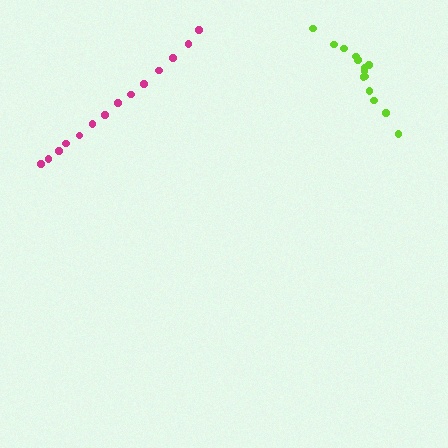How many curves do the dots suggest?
There are 2 distinct paths.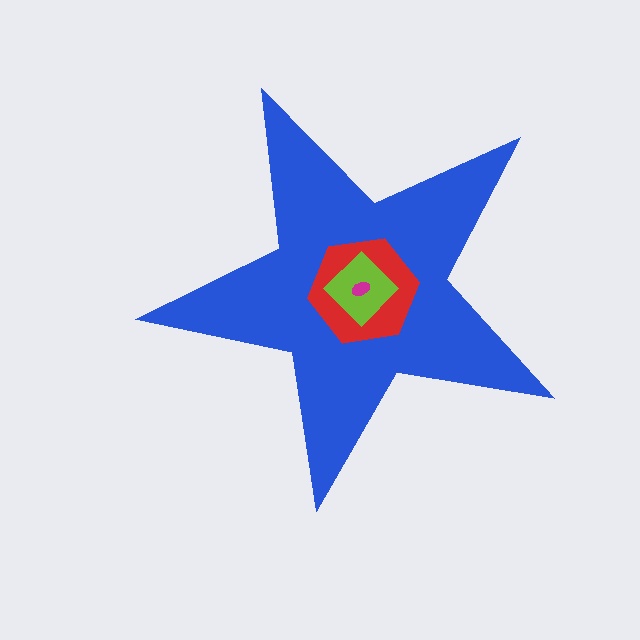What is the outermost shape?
The blue star.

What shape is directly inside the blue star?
The red hexagon.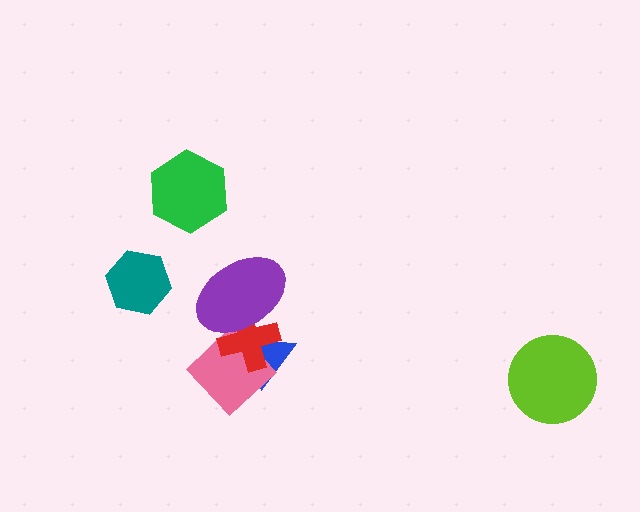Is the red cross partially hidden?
Yes, it is partially covered by another shape.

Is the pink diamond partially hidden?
Yes, it is partially covered by another shape.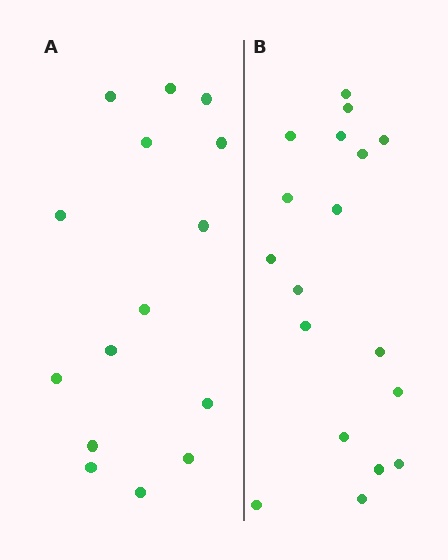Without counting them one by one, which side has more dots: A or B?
Region B (the right region) has more dots.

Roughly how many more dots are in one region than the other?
Region B has just a few more — roughly 2 or 3 more dots than region A.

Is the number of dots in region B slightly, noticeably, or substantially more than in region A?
Region B has only slightly more — the two regions are fairly close. The ratio is roughly 1.2 to 1.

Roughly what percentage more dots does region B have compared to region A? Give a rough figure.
About 20% more.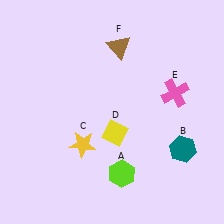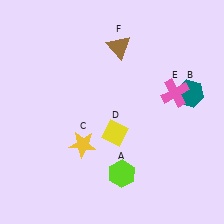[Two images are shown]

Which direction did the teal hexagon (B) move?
The teal hexagon (B) moved up.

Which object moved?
The teal hexagon (B) moved up.